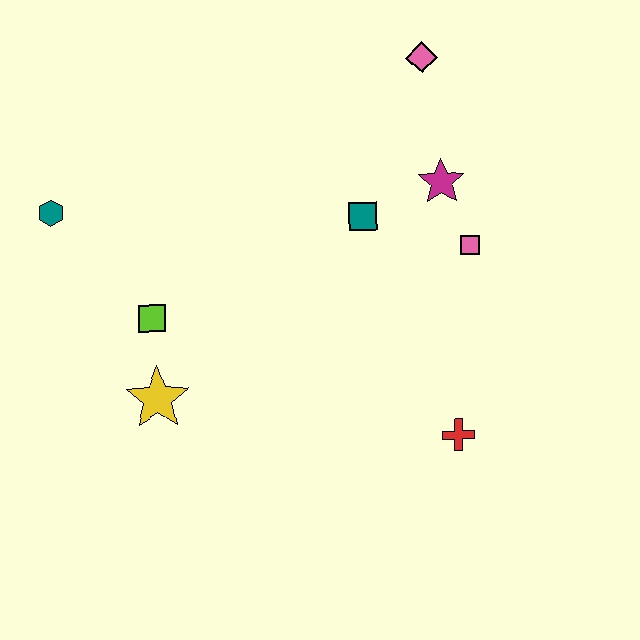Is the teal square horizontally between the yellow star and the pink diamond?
Yes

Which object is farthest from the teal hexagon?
The red cross is farthest from the teal hexagon.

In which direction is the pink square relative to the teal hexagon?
The pink square is to the right of the teal hexagon.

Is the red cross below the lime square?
Yes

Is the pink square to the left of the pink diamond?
No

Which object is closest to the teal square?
The magenta star is closest to the teal square.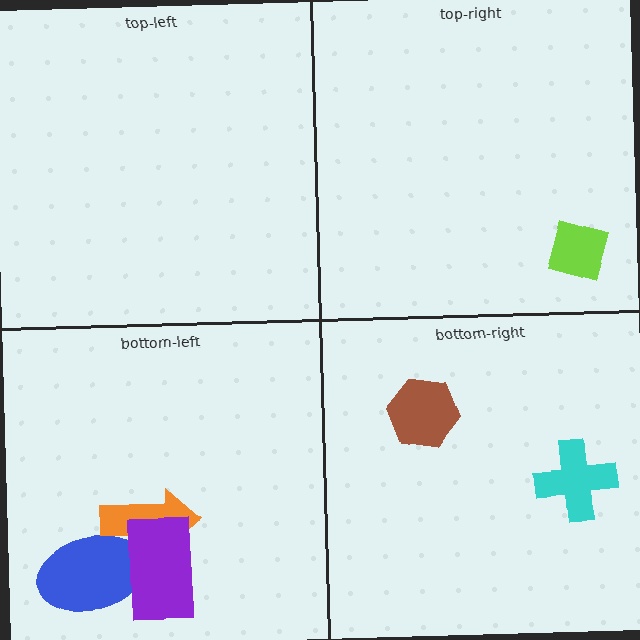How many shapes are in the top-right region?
1.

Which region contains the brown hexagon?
The bottom-right region.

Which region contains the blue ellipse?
The bottom-left region.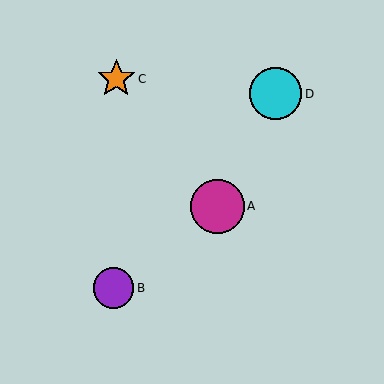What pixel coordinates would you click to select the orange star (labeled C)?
Click at (116, 79) to select the orange star C.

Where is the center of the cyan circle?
The center of the cyan circle is at (276, 94).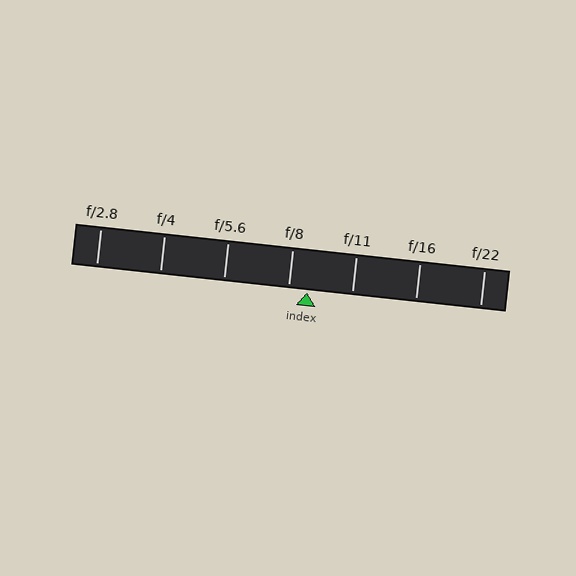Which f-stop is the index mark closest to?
The index mark is closest to f/8.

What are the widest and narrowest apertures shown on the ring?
The widest aperture shown is f/2.8 and the narrowest is f/22.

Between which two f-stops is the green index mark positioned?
The index mark is between f/8 and f/11.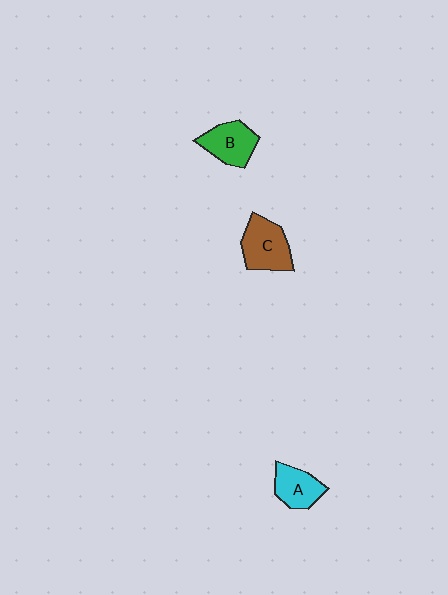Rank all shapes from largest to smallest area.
From largest to smallest: C (brown), B (green), A (cyan).